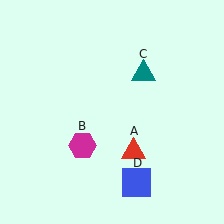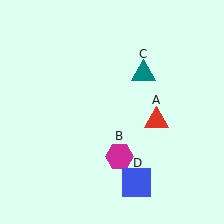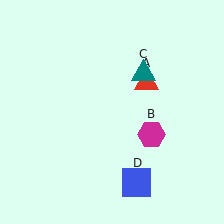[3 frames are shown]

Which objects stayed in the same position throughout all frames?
Teal triangle (object C) and blue square (object D) remained stationary.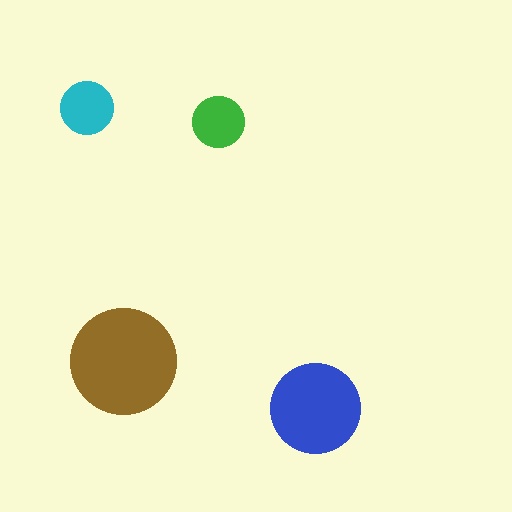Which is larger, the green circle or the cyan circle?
The cyan one.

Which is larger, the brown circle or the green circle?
The brown one.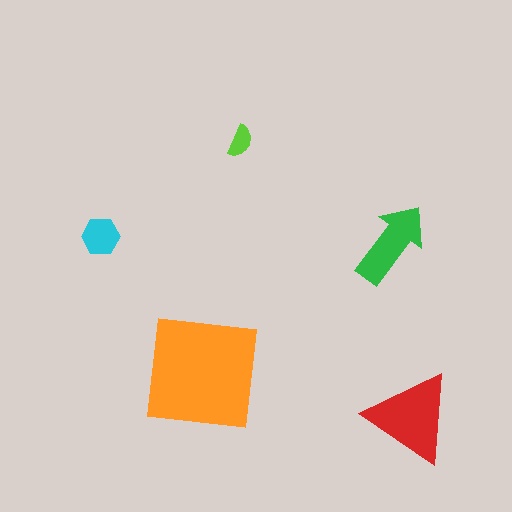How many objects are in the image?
There are 5 objects in the image.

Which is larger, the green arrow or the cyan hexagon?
The green arrow.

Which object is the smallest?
The lime semicircle.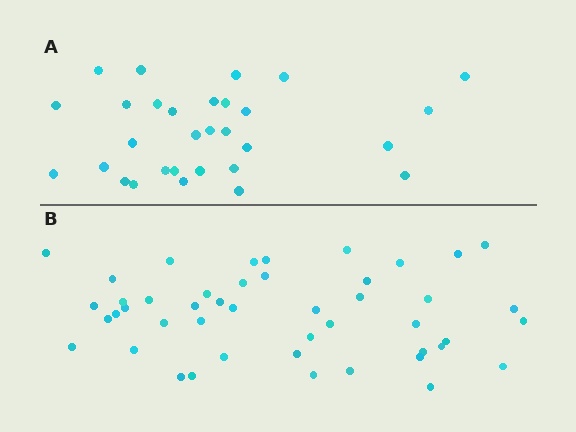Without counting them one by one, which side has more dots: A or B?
Region B (the bottom region) has more dots.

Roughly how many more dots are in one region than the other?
Region B has approximately 15 more dots than region A.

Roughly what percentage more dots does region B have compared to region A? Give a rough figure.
About 55% more.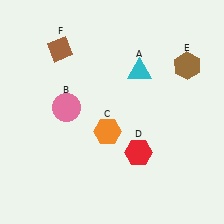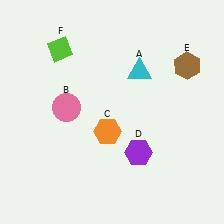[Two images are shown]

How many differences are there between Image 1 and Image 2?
There are 2 differences between the two images.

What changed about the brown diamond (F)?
In Image 1, F is brown. In Image 2, it changed to lime.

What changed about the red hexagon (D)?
In Image 1, D is red. In Image 2, it changed to purple.